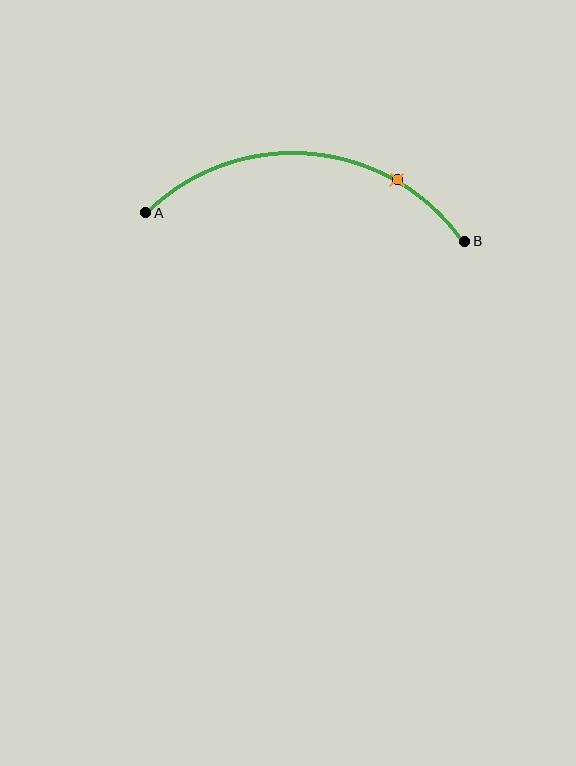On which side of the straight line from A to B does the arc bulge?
The arc bulges above the straight line connecting A and B.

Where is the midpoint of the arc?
The arc midpoint is the point on the curve farthest from the straight line joining A and B. It sits above that line.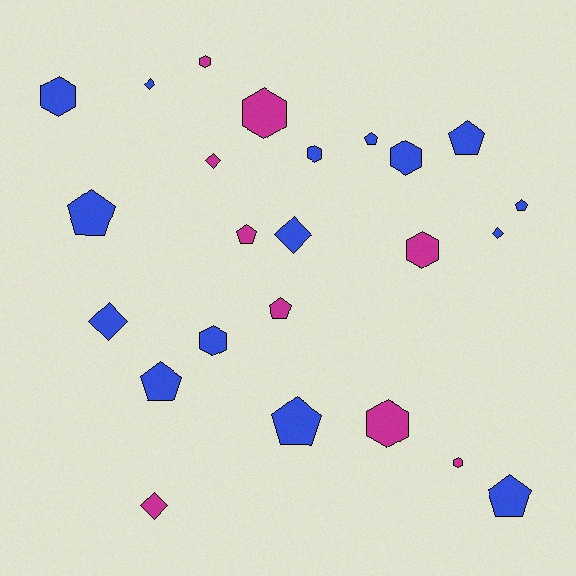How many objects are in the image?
There are 24 objects.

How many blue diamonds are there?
There are 4 blue diamonds.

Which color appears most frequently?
Blue, with 15 objects.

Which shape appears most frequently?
Hexagon, with 9 objects.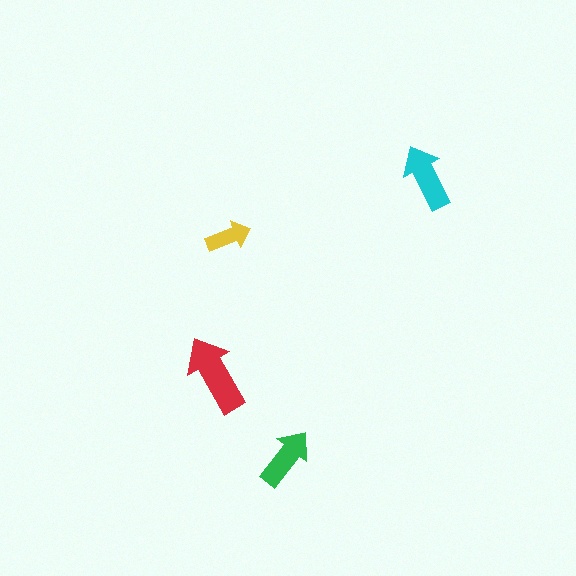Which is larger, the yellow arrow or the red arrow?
The red one.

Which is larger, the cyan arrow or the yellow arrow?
The cyan one.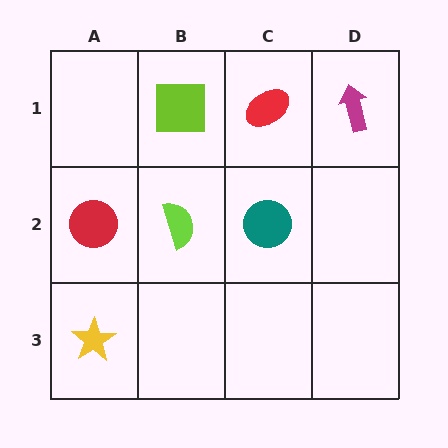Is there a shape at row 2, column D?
No, that cell is empty.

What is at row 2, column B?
A lime semicircle.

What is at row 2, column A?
A red circle.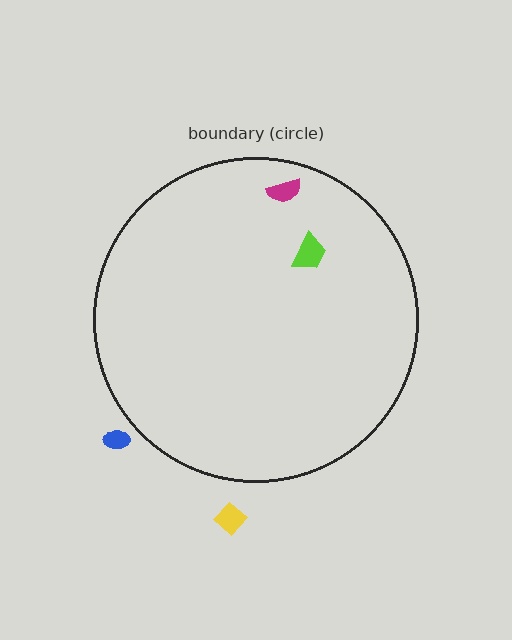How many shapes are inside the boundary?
2 inside, 2 outside.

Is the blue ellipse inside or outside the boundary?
Outside.